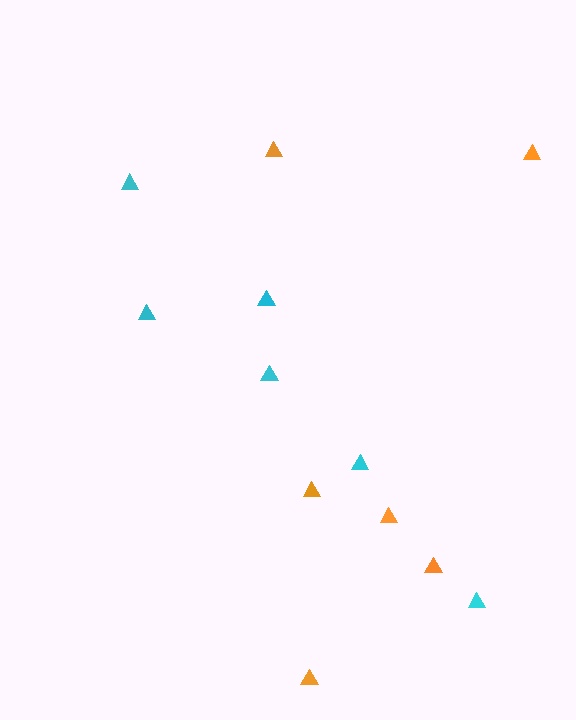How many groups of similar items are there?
There are 2 groups: one group of cyan triangles (6) and one group of orange triangles (6).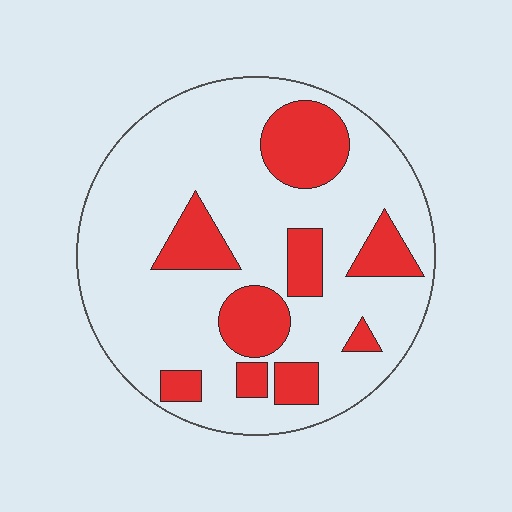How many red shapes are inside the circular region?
9.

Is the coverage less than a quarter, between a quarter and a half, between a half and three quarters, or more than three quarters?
Less than a quarter.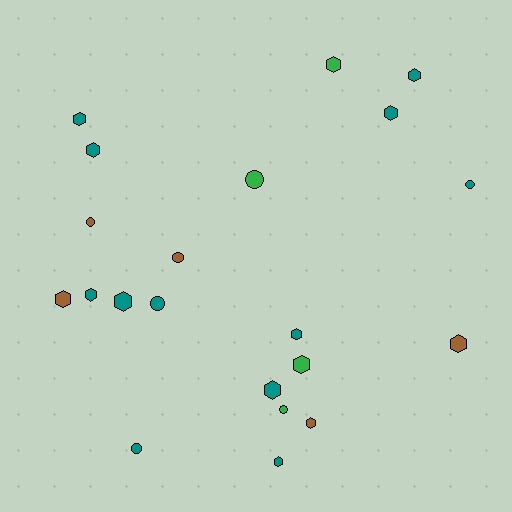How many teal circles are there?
There are 3 teal circles.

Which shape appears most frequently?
Hexagon, with 14 objects.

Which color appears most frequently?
Teal, with 12 objects.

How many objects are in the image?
There are 21 objects.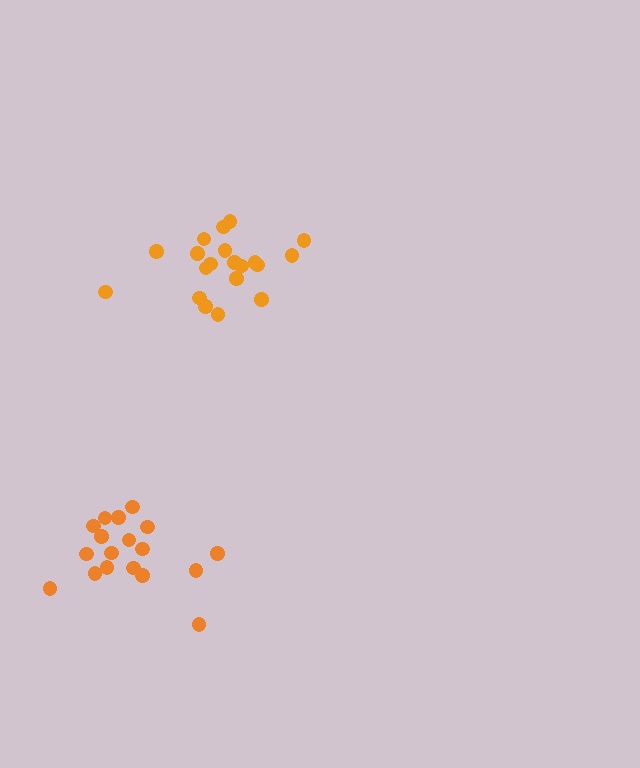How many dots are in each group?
Group 1: 18 dots, Group 2: 20 dots (38 total).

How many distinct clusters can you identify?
There are 2 distinct clusters.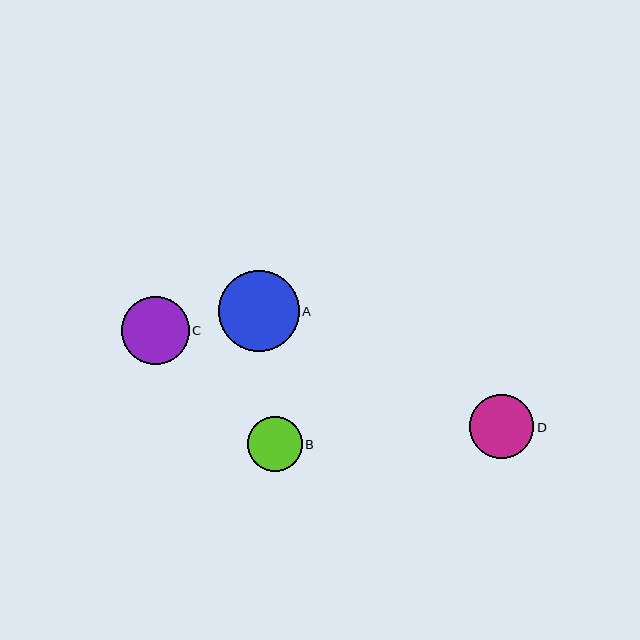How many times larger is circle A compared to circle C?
Circle A is approximately 1.2 times the size of circle C.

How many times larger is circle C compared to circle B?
Circle C is approximately 1.2 times the size of circle B.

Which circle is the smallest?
Circle B is the smallest with a size of approximately 54 pixels.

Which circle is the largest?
Circle A is the largest with a size of approximately 81 pixels.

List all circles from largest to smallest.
From largest to smallest: A, C, D, B.